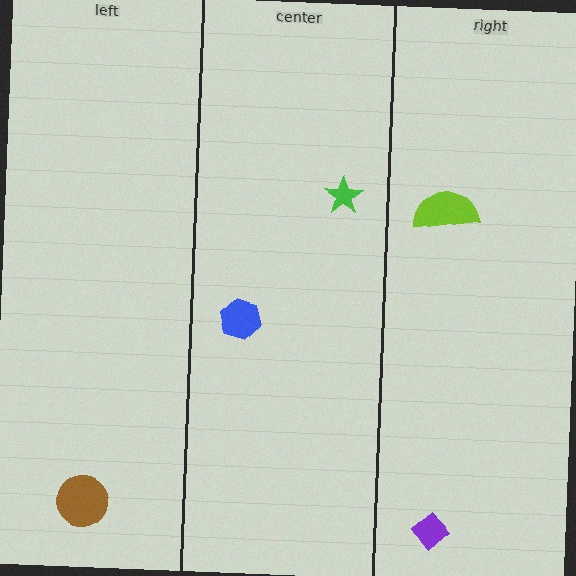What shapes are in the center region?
The green star, the blue hexagon.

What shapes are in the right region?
The purple diamond, the lime semicircle.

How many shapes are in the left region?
1.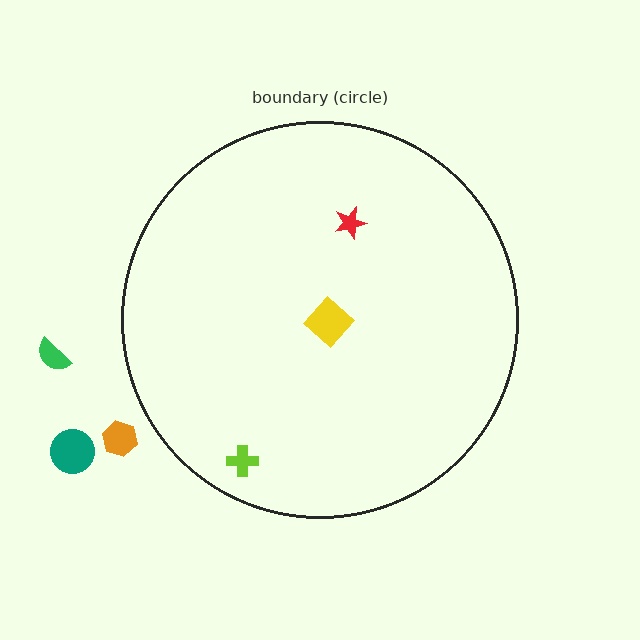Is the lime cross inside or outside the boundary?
Inside.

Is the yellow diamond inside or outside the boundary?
Inside.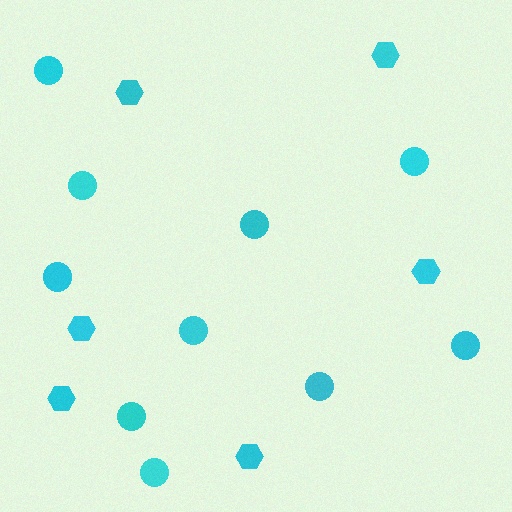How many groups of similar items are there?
There are 2 groups: one group of hexagons (6) and one group of circles (10).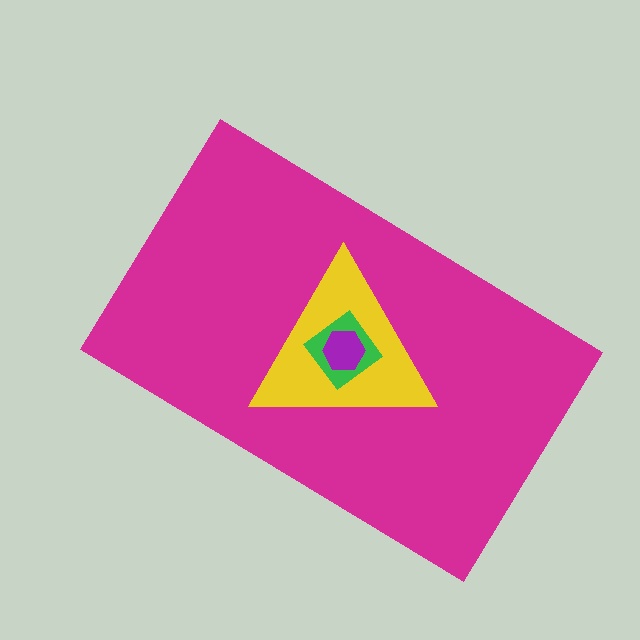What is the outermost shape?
The magenta rectangle.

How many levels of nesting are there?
4.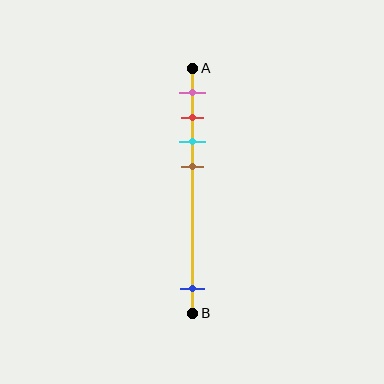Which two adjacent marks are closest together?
The red and cyan marks are the closest adjacent pair.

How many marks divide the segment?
There are 5 marks dividing the segment.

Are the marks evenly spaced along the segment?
No, the marks are not evenly spaced.